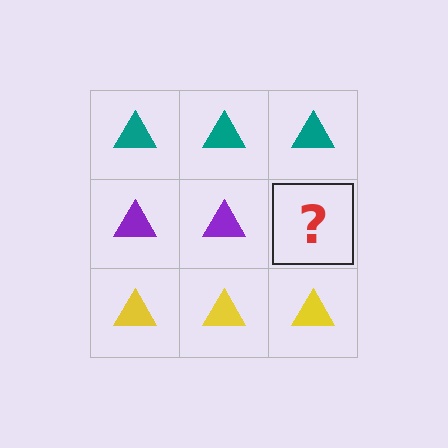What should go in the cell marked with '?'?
The missing cell should contain a purple triangle.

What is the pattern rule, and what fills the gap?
The rule is that each row has a consistent color. The gap should be filled with a purple triangle.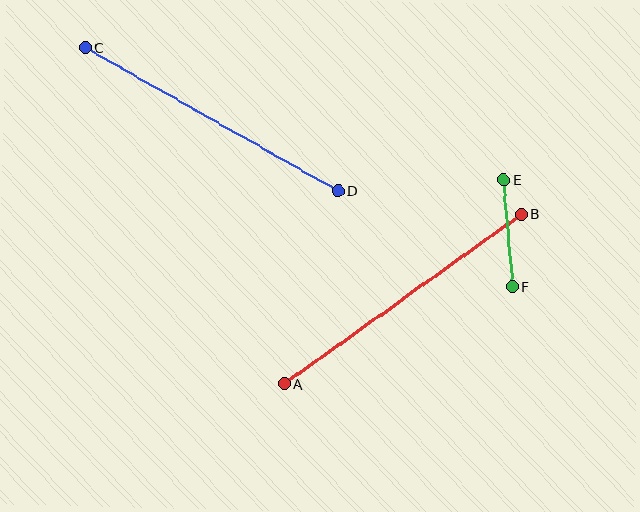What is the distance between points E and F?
The distance is approximately 107 pixels.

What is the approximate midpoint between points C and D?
The midpoint is at approximately (212, 119) pixels.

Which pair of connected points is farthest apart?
Points A and B are farthest apart.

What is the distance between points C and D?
The distance is approximately 291 pixels.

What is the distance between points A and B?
The distance is approximately 292 pixels.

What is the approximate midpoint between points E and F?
The midpoint is at approximately (508, 233) pixels.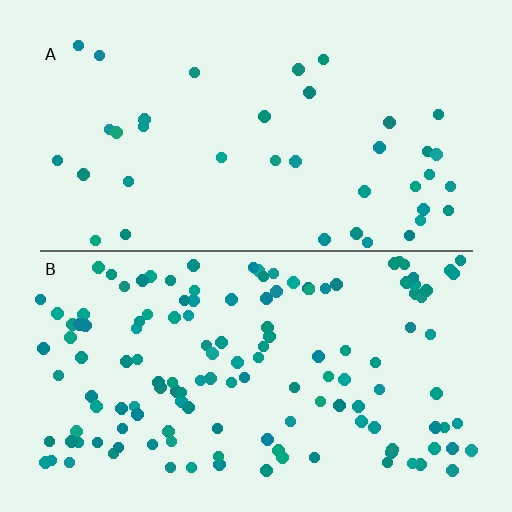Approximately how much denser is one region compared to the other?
Approximately 3.4× — region B over region A.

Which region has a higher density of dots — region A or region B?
B (the bottom).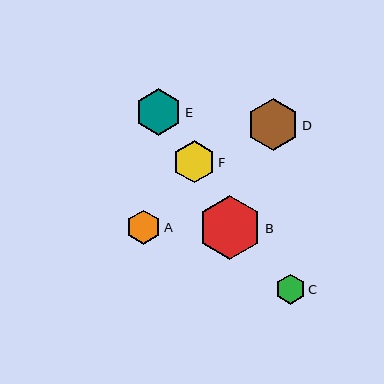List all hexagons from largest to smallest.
From largest to smallest: B, D, E, F, A, C.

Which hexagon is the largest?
Hexagon B is the largest with a size of approximately 64 pixels.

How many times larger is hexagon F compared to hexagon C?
Hexagon F is approximately 1.4 times the size of hexagon C.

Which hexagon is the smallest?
Hexagon C is the smallest with a size of approximately 30 pixels.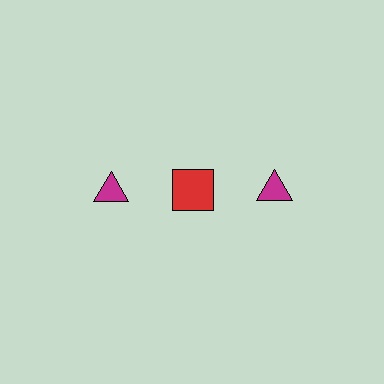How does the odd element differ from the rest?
It differs in both color (red instead of magenta) and shape (square instead of triangle).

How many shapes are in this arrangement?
There are 3 shapes arranged in a grid pattern.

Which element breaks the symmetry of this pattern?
The red square in the top row, second from left column breaks the symmetry. All other shapes are magenta triangles.